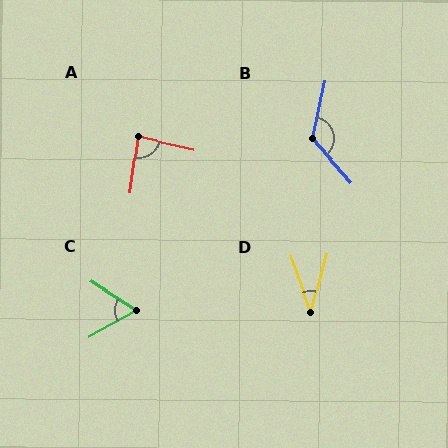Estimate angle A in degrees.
Approximately 85 degrees.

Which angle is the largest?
B, at approximately 126 degrees.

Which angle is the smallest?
D, at approximately 35 degrees.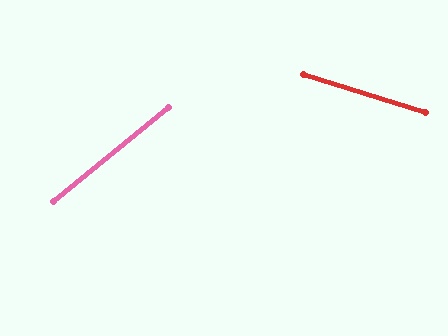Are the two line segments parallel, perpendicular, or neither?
Neither parallel nor perpendicular — they differ by about 56°.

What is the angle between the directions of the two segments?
Approximately 56 degrees.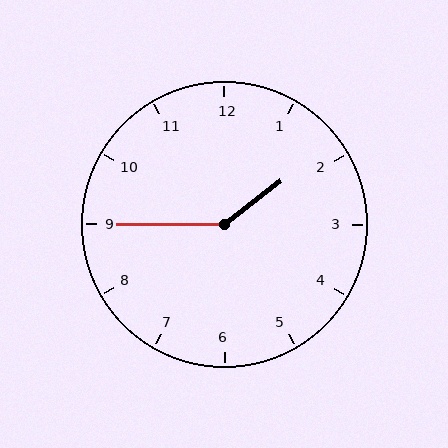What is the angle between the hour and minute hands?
Approximately 142 degrees.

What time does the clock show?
1:45.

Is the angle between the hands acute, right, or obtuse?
It is obtuse.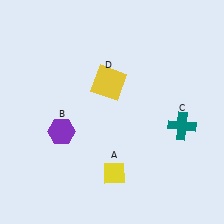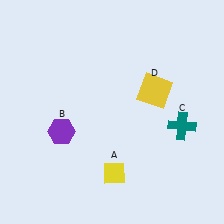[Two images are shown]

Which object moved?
The yellow square (D) moved right.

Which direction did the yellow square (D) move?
The yellow square (D) moved right.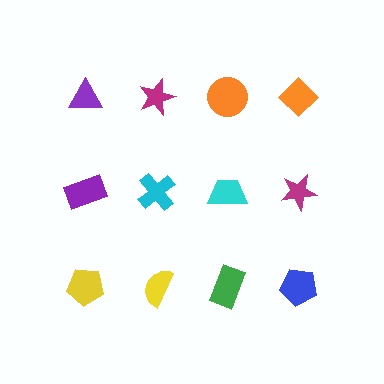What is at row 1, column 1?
A purple triangle.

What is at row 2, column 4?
A magenta star.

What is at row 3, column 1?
A yellow pentagon.